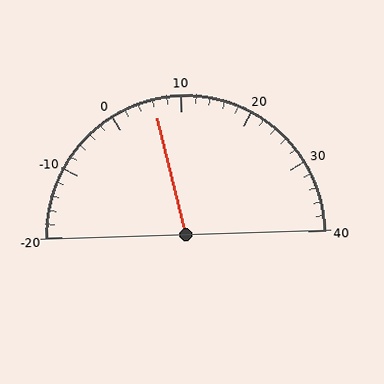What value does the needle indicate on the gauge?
The needle indicates approximately 6.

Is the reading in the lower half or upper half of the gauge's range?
The reading is in the lower half of the range (-20 to 40).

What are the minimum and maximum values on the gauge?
The gauge ranges from -20 to 40.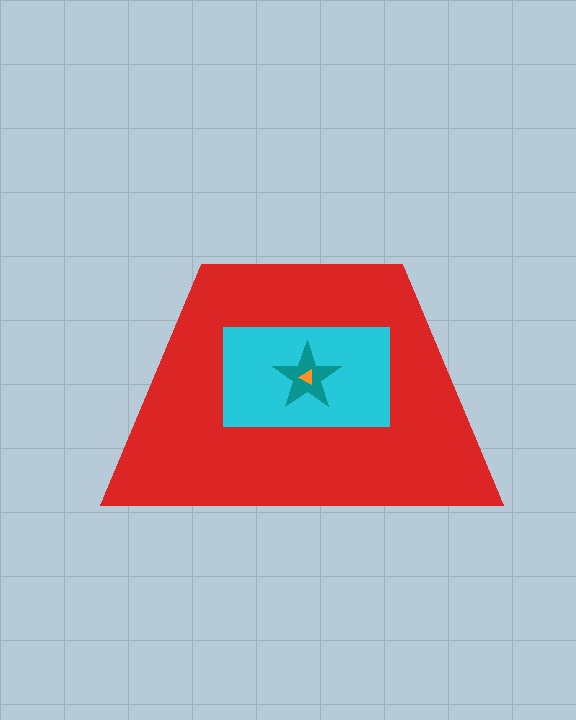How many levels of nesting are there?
4.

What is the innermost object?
The orange triangle.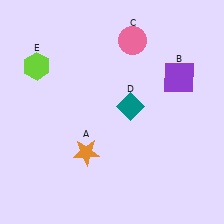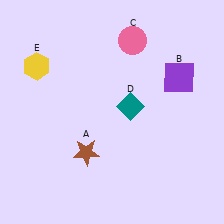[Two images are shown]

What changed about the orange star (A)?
In Image 1, A is orange. In Image 2, it changed to brown.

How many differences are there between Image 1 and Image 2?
There are 2 differences between the two images.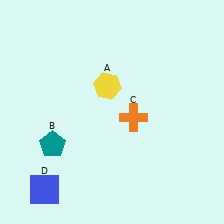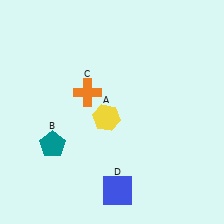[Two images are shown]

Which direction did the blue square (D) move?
The blue square (D) moved right.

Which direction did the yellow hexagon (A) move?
The yellow hexagon (A) moved down.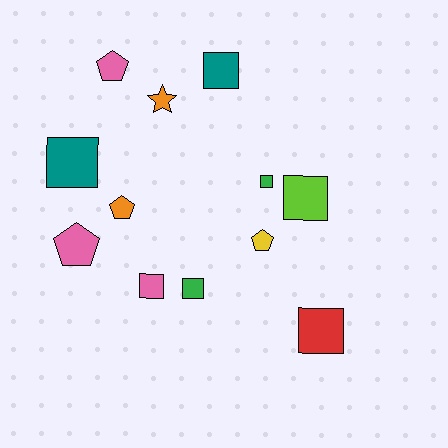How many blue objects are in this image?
There are no blue objects.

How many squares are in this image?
There are 7 squares.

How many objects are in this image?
There are 12 objects.